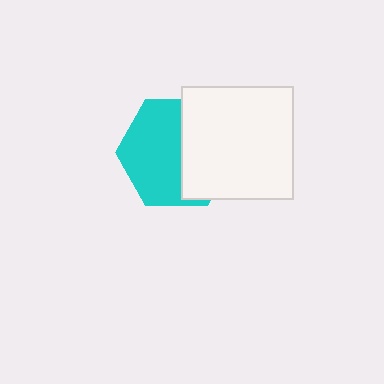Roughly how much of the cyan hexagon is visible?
About half of it is visible (roughly 57%).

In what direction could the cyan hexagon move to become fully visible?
The cyan hexagon could move left. That would shift it out from behind the white square entirely.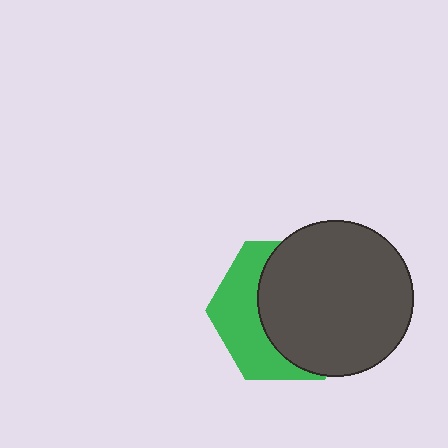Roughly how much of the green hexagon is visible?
A small part of it is visible (roughly 38%).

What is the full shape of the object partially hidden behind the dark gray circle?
The partially hidden object is a green hexagon.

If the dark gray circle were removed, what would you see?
You would see the complete green hexagon.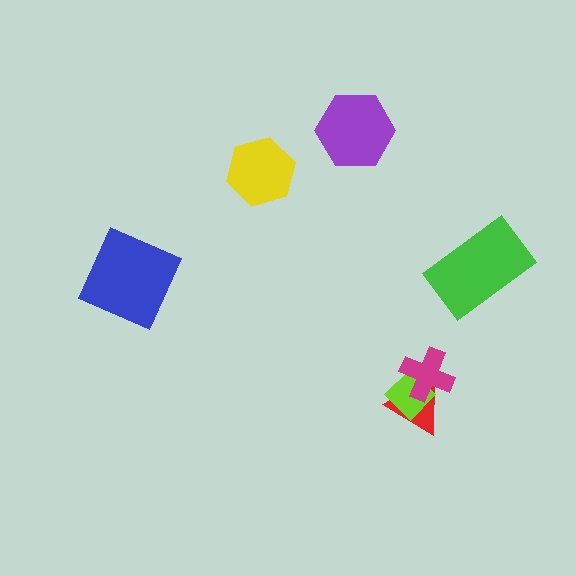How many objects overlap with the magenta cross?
2 objects overlap with the magenta cross.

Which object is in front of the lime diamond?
The magenta cross is in front of the lime diamond.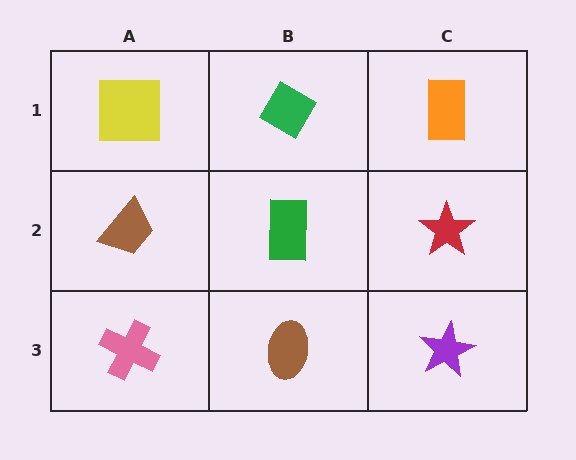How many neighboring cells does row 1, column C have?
2.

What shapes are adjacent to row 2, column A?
A yellow square (row 1, column A), a pink cross (row 3, column A), a green rectangle (row 2, column B).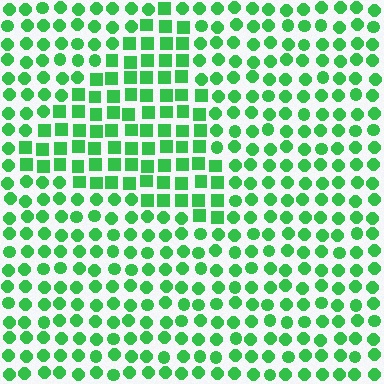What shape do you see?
I see a triangle.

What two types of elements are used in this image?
The image uses squares inside the triangle region and circles outside it.